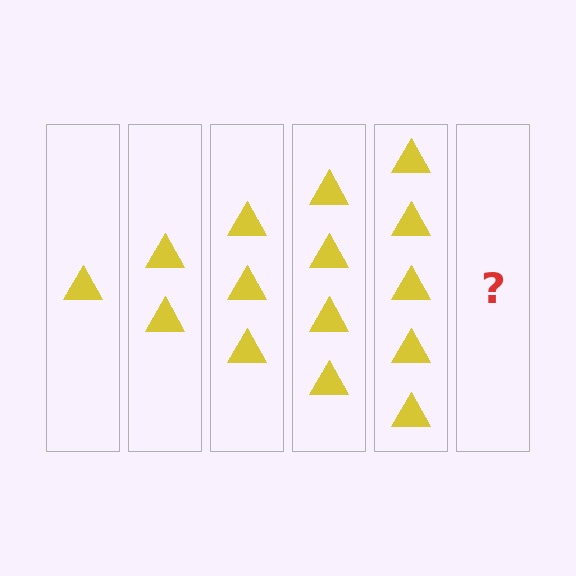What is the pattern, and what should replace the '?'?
The pattern is that each step adds one more triangle. The '?' should be 6 triangles.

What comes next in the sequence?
The next element should be 6 triangles.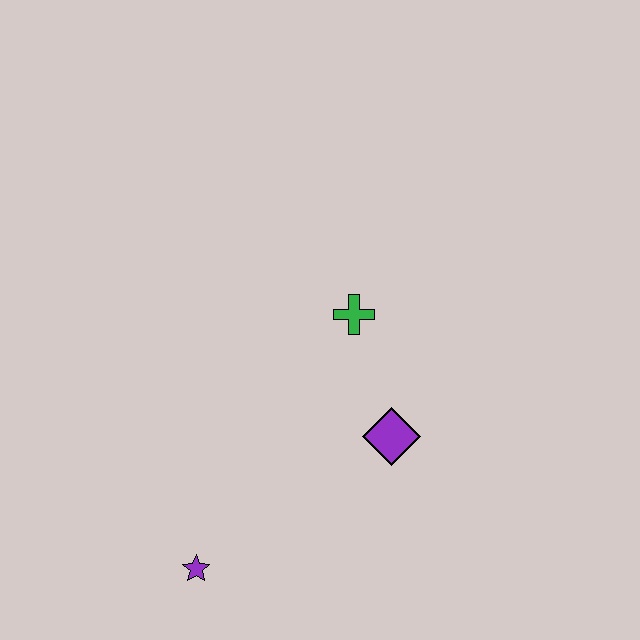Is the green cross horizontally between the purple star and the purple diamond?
Yes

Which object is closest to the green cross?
The purple diamond is closest to the green cross.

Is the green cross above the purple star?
Yes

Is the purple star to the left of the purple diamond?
Yes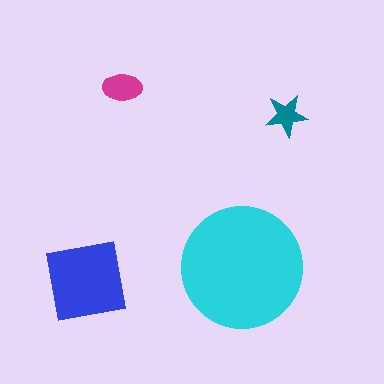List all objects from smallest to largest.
The teal star, the magenta ellipse, the blue square, the cyan circle.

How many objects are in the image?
There are 4 objects in the image.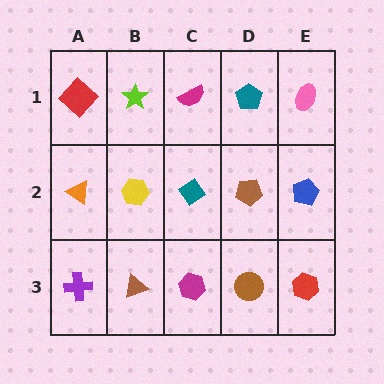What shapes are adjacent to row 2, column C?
A magenta semicircle (row 1, column C), a magenta hexagon (row 3, column C), a yellow hexagon (row 2, column B), a brown pentagon (row 2, column D).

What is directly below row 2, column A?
A purple cross.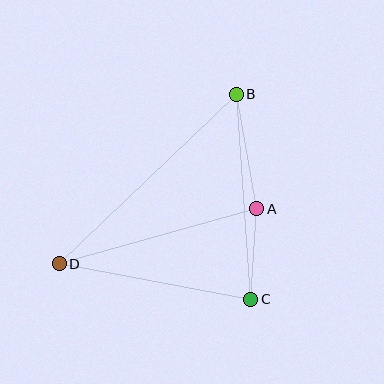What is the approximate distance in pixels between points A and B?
The distance between A and B is approximately 116 pixels.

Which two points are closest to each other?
Points A and C are closest to each other.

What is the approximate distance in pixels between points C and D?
The distance between C and D is approximately 195 pixels.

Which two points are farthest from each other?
Points B and D are farthest from each other.